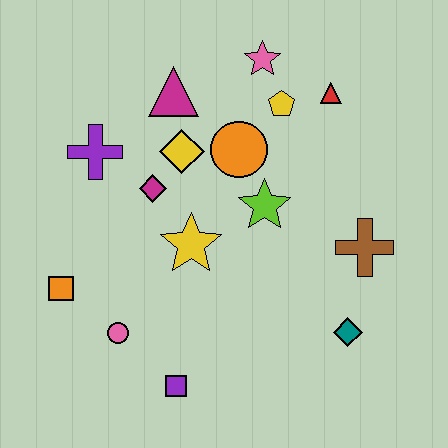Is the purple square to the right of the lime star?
No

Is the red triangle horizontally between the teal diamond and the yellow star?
Yes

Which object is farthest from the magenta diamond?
The teal diamond is farthest from the magenta diamond.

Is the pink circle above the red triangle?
No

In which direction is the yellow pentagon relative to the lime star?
The yellow pentagon is above the lime star.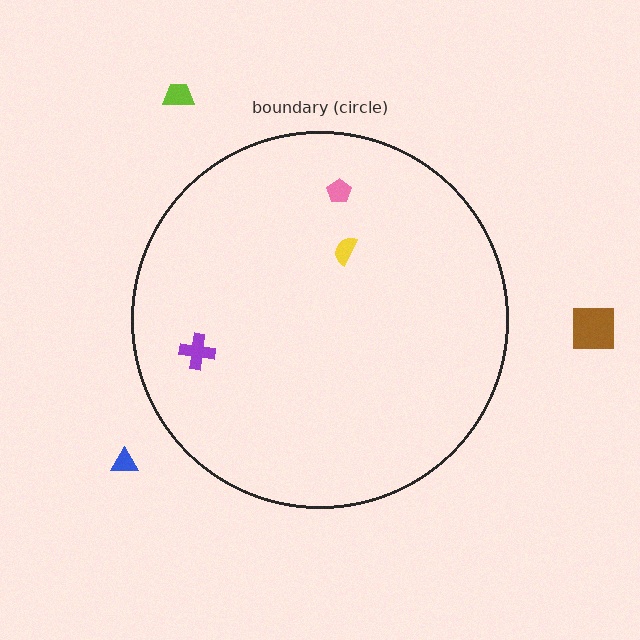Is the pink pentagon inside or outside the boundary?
Inside.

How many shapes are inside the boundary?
3 inside, 3 outside.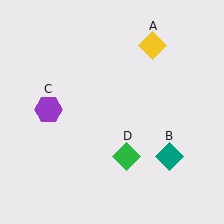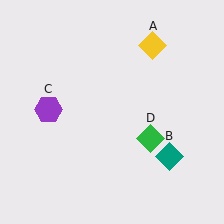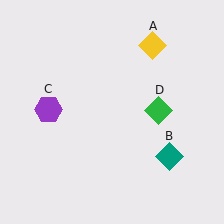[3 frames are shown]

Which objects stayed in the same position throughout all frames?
Yellow diamond (object A) and teal diamond (object B) and purple hexagon (object C) remained stationary.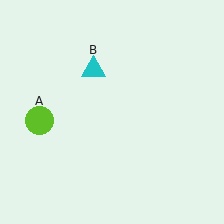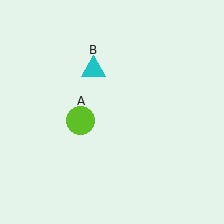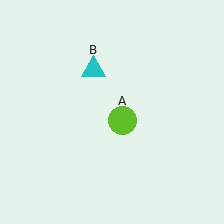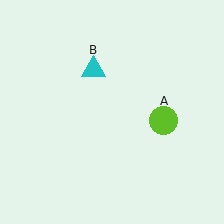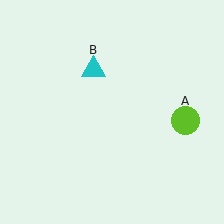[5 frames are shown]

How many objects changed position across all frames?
1 object changed position: lime circle (object A).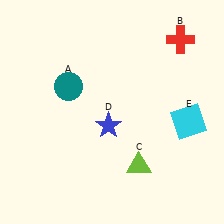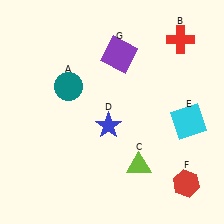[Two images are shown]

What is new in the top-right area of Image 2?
A purple square (G) was added in the top-right area of Image 2.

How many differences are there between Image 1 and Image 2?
There are 2 differences between the two images.